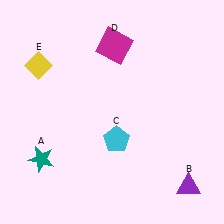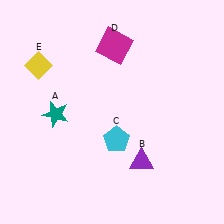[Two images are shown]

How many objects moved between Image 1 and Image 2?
2 objects moved between the two images.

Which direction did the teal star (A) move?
The teal star (A) moved up.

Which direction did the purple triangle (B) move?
The purple triangle (B) moved left.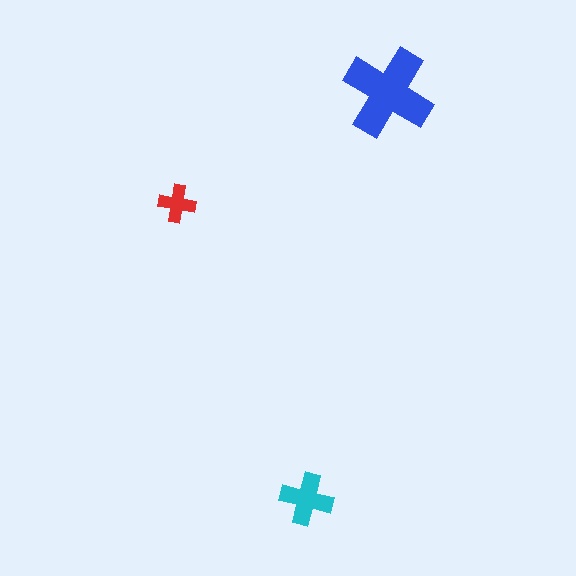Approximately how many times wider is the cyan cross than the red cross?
About 1.5 times wider.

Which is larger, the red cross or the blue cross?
The blue one.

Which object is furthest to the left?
The red cross is leftmost.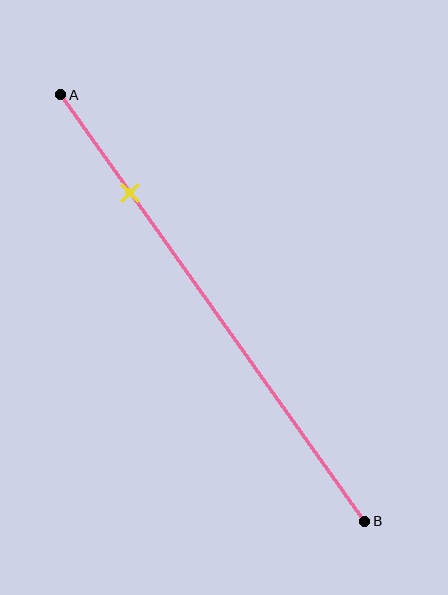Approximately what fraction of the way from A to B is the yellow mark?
The yellow mark is approximately 25% of the way from A to B.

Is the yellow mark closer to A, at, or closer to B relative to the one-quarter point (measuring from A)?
The yellow mark is approximately at the one-quarter point of segment AB.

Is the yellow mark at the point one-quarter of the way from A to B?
Yes, the mark is approximately at the one-quarter point.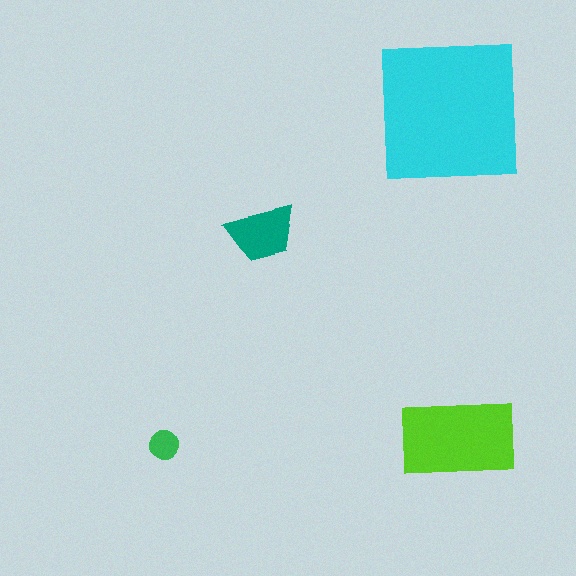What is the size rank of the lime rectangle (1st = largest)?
2nd.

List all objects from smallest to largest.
The green circle, the teal trapezoid, the lime rectangle, the cyan square.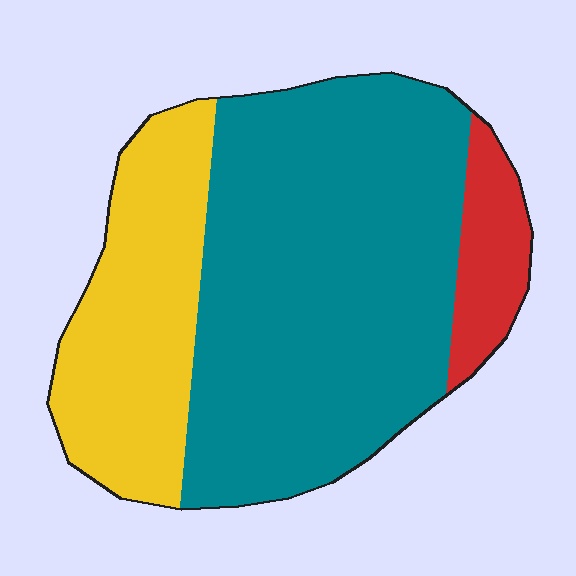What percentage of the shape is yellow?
Yellow takes up about one quarter (1/4) of the shape.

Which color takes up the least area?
Red, at roughly 10%.